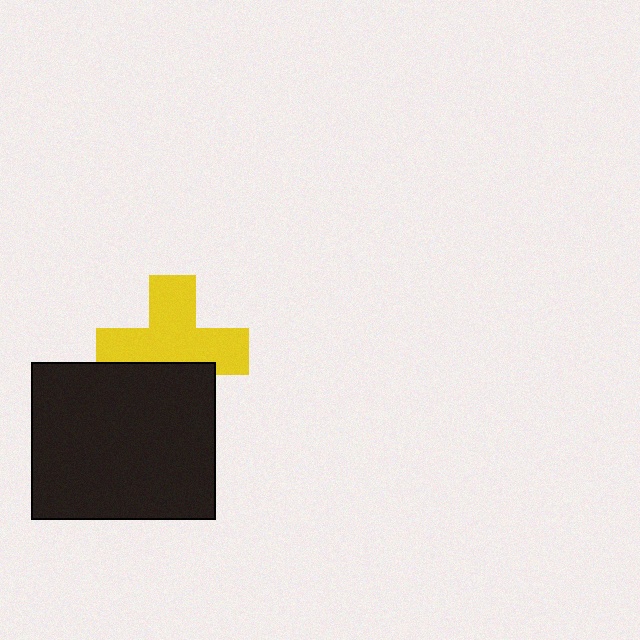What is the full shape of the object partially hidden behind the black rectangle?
The partially hidden object is a yellow cross.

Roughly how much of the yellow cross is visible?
Most of it is visible (roughly 67%).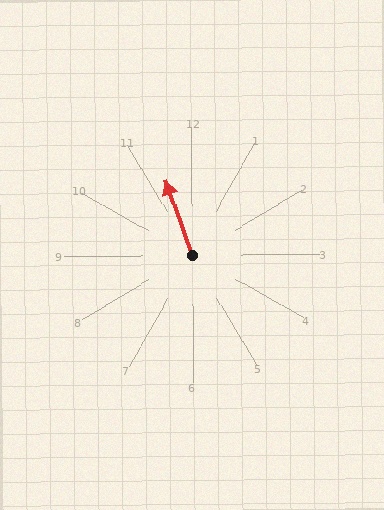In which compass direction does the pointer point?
North.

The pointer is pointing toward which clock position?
Roughly 11 o'clock.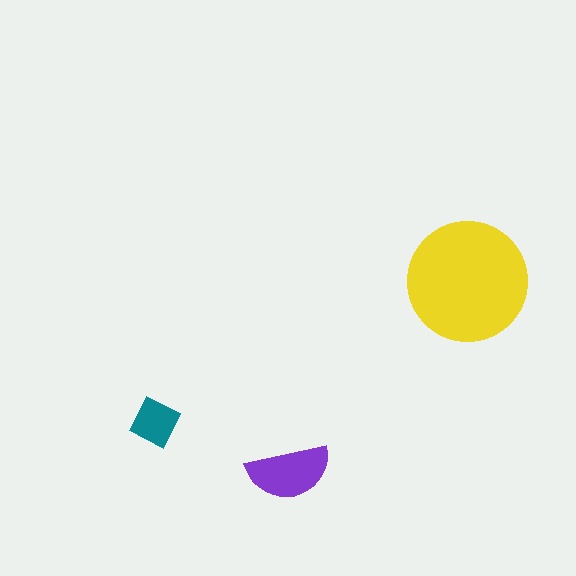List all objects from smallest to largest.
The teal diamond, the purple semicircle, the yellow circle.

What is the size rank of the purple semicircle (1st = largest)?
2nd.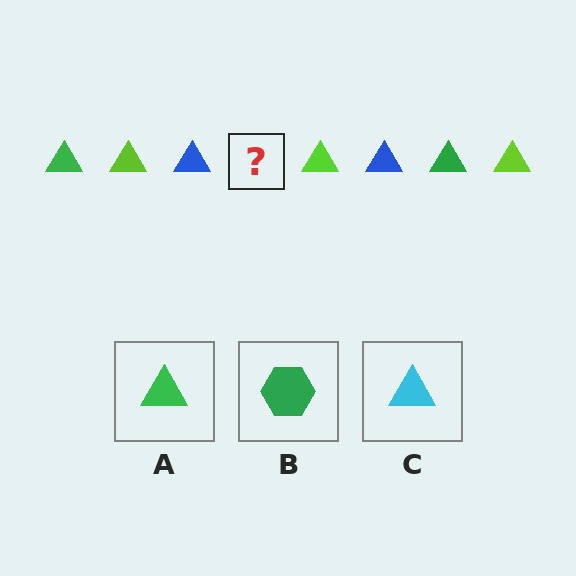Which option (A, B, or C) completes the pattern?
A.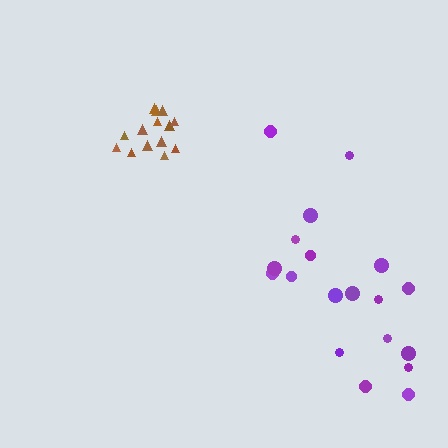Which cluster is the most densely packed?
Brown.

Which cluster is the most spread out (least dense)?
Purple.